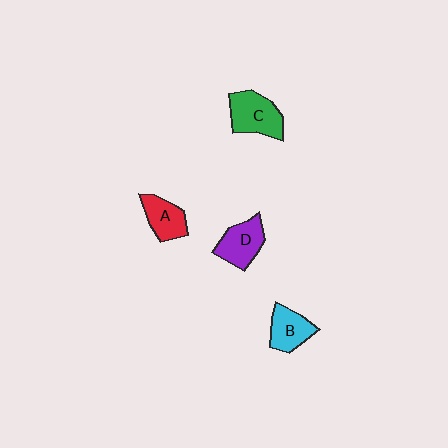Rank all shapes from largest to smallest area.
From largest to smallest: C (green), D (purple), B (cyan), A (red).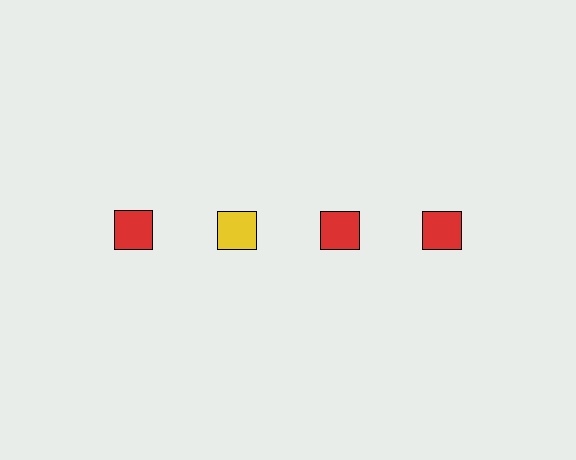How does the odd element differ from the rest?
It has a different color: yellow instead of red.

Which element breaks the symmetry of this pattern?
The yellow square in the top row, second from left column breaks the symmetry. All other shapes are red squares.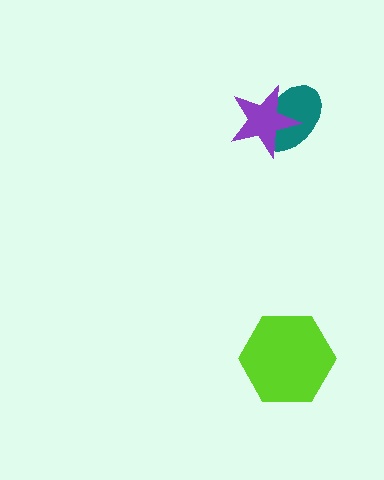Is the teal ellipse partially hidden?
Yes, it is partially covered by another shape.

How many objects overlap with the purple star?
1 object overlaps with the purple star.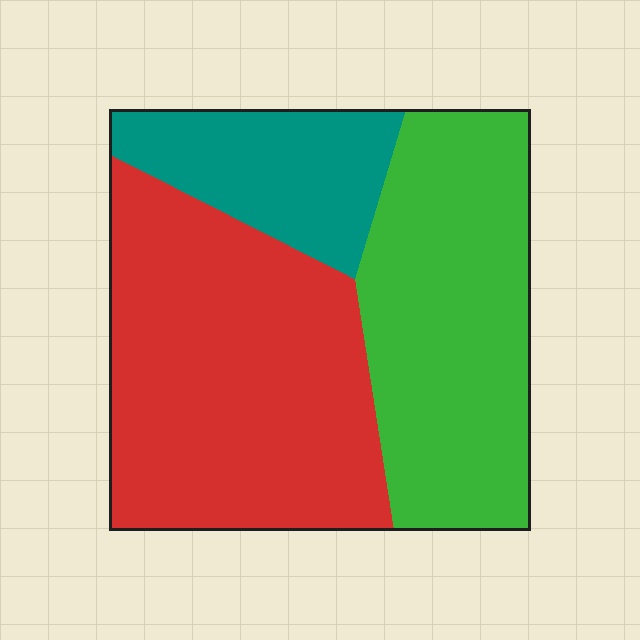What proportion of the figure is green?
Green covers 36% of the figure.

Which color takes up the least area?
Teal, at roughly 15%.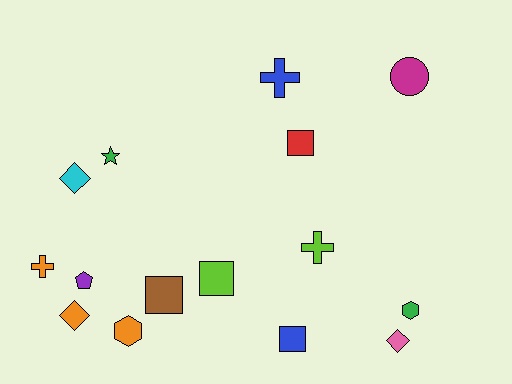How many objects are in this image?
There are 15 objects.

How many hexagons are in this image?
There are 2 hexagons.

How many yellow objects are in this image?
There are no yellow objects.